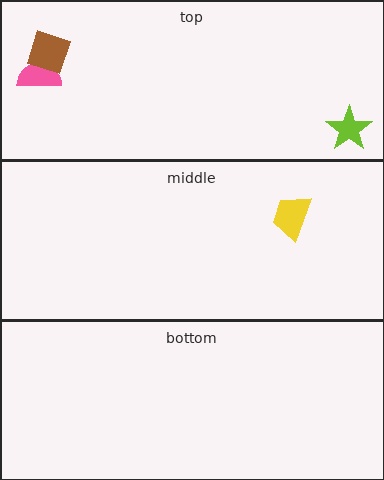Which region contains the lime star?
The top region.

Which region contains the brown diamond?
The top region.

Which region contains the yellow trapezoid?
The middle region.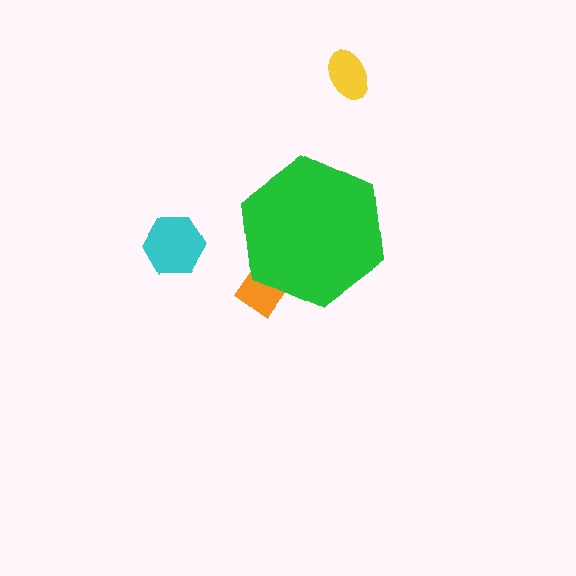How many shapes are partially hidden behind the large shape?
1 shape is partially hidden.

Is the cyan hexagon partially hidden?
No, the cyan hexagon is fully visible.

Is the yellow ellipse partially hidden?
No, the yellow ellipse is fully visible.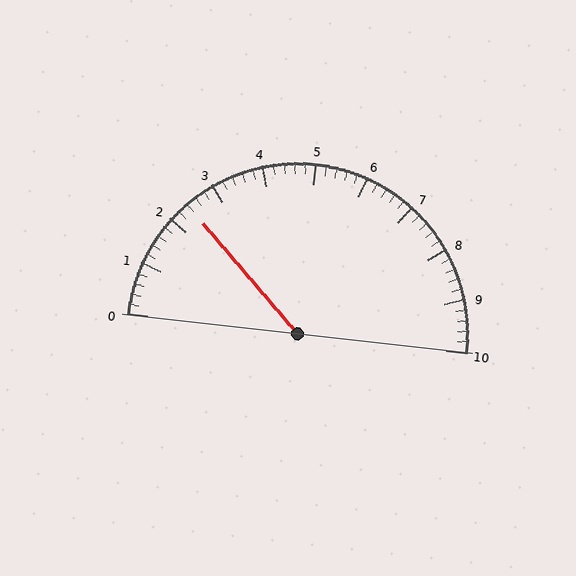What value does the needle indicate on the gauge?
The needle indicates approximately 2.4.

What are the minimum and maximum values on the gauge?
The gauge ranges from 0 to 10.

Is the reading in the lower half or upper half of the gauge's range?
The reading is in the lower half of the range (0 to 10).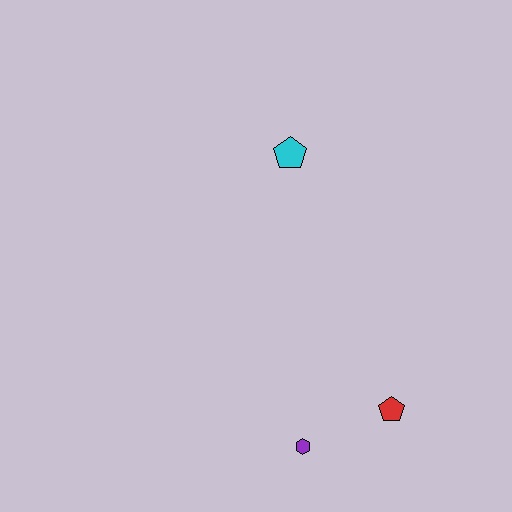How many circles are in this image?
There are no circles.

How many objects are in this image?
There are 3 objects.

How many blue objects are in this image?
There are no blue objects.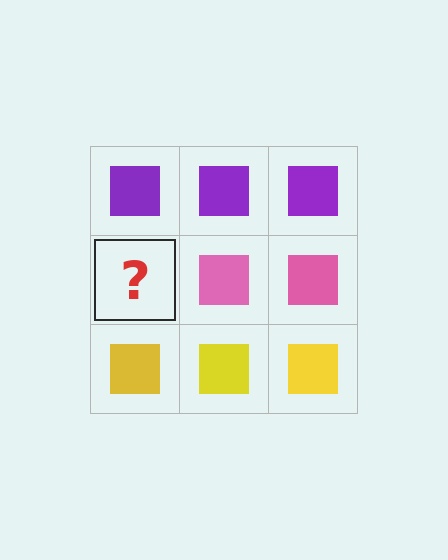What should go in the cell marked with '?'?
The missing cell should contain a pink square.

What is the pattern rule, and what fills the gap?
The rule is that each row has a consistent color. The gap should be filled with a pink square.